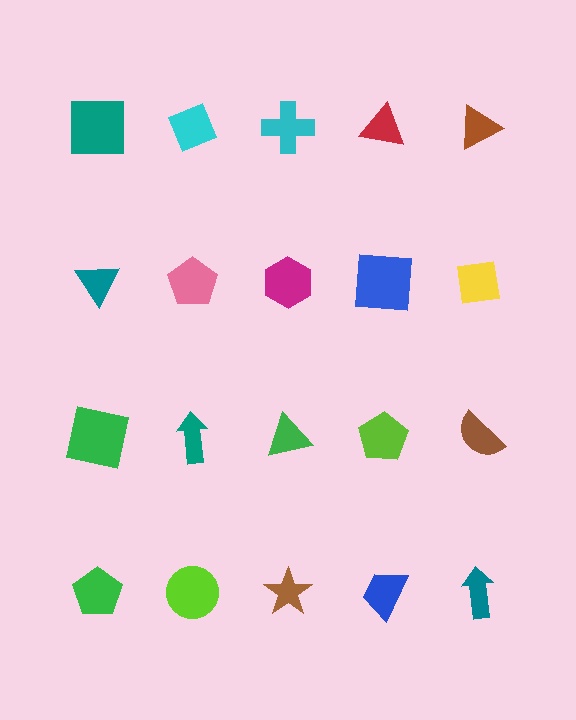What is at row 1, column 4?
A red triangle.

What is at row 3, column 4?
A lime pentagon.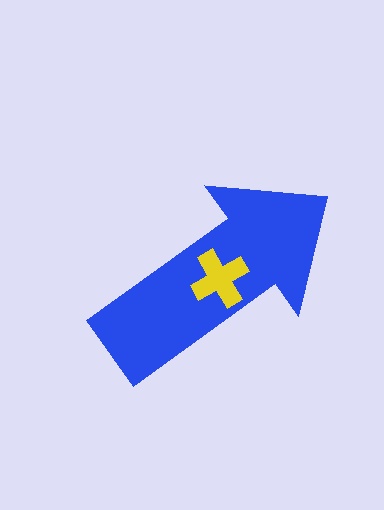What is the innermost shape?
The yellow cross.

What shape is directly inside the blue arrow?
The yellow cross.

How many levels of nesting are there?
2.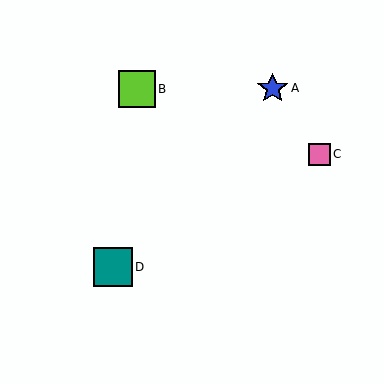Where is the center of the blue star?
The center of the blue star is at (273, 88).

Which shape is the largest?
The teal square (labeled D) is the largest.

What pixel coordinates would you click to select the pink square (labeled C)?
Click at (319, 154) to select the pink square C.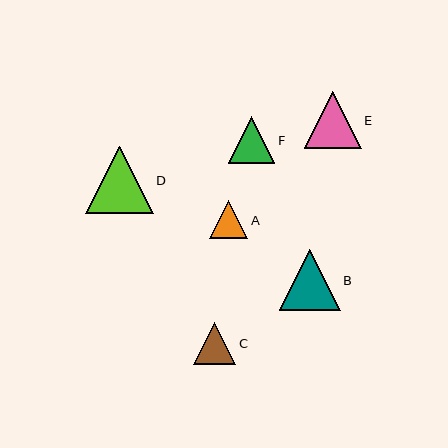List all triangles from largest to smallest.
From largest to smallest: D, B, E, F, C, A.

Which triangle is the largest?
Triangle D is the largest with a size of approximately 67 pixels.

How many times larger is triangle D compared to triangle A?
Triangle D is approximately 1.8 times the size of triangle A.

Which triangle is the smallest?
Triangle A is the smallest with a size of approximately 38 pixels.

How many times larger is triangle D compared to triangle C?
Triangle D is approximately 1.6 times the size of triangle C.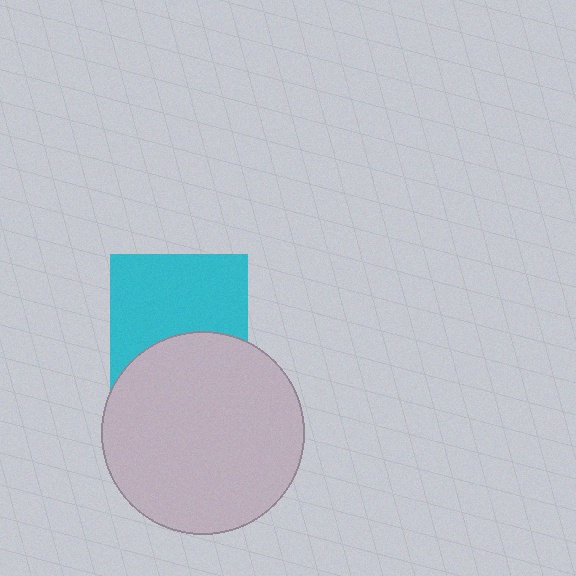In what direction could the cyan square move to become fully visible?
The cyan square could move up. That would shift it out from behind the light gray circle entirely.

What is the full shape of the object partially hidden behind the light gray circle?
The partially hidden object is a cyan square.